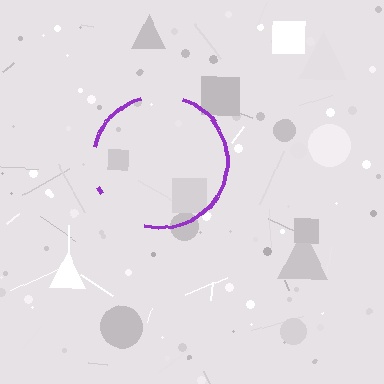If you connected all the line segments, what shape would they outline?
They would outline a circle.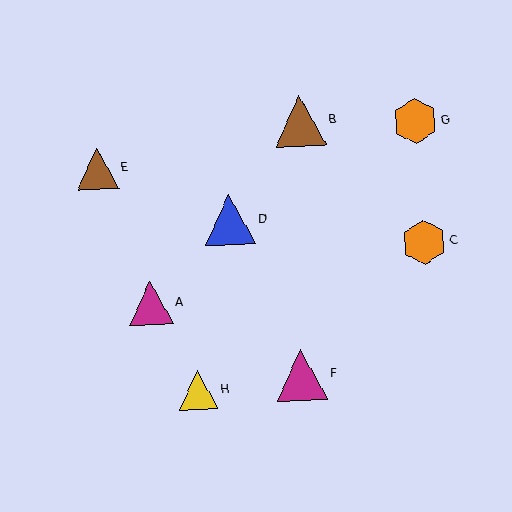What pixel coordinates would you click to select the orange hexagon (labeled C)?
Click at (424, 242) to select the orange hexagon C.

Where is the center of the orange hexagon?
The center of the orange hexagon is at (415, 121).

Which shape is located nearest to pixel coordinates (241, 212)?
The blue triangle (labeled D) at (230, 220) is nearest to that location.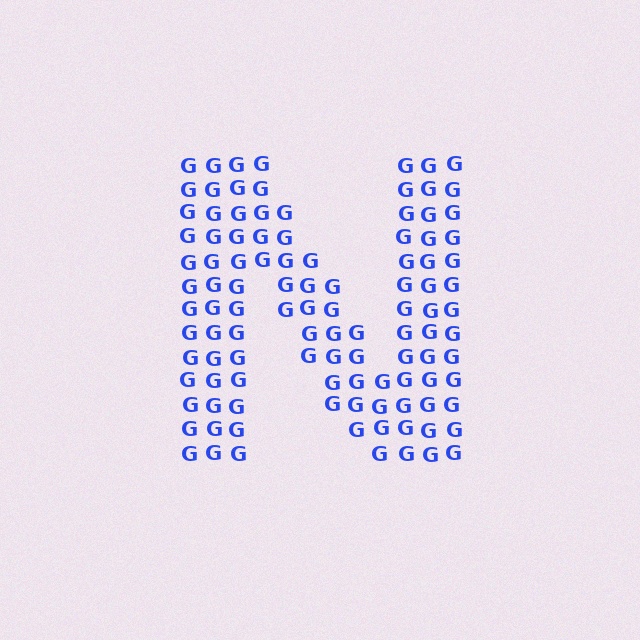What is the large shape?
The large shape is the letter N.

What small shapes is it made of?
It is made of small letter G's.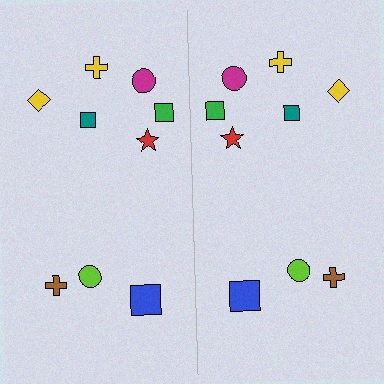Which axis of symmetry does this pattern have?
The pattern has a vertical axis of symmetry running through the center of the image.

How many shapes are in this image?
There are 18 shapes in this image.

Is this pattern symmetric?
Yes, this pattern has bilateral (reflection) symmetry.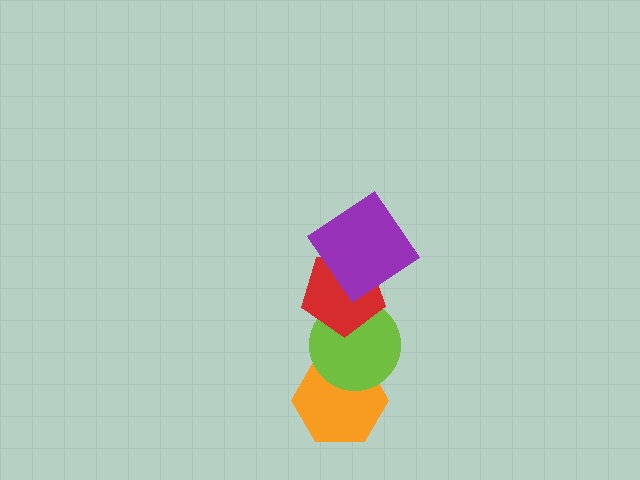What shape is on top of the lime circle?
The red pentagon is on top of the lime circle.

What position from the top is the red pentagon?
The red pentagon is 2nd from the top.